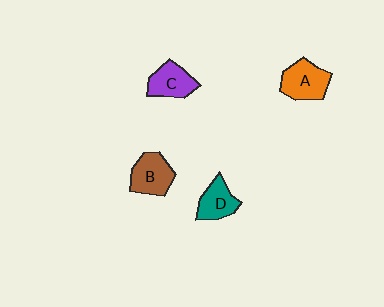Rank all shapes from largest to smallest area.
From largest to smallest: A (orange), B (brown), C (purple), D (teal).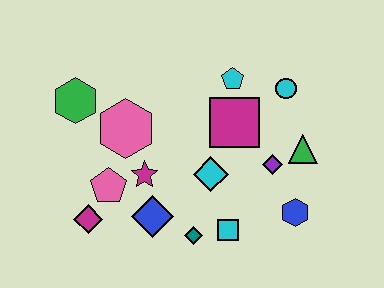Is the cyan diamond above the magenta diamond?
Yes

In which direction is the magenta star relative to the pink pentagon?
The magenta star is to the right of the pink pentagon.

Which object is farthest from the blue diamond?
The cyan circle is farthest from the blue diamond.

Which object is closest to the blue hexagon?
The purple diamond is closest to the blue hexagon.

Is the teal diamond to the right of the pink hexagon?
Yes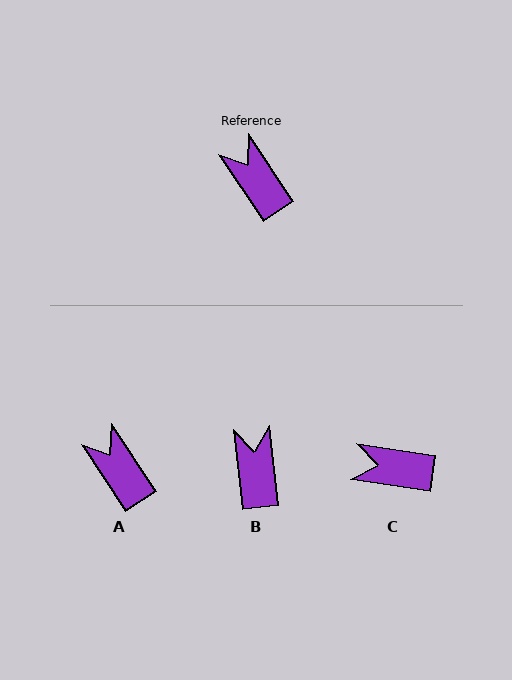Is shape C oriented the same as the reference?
No, it is off by about 48 degrees.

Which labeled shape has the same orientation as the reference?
A.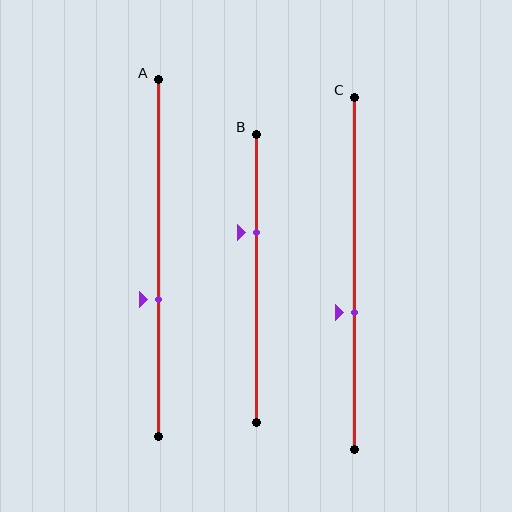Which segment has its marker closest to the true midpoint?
Segment C has its marker closest to the true midpoint.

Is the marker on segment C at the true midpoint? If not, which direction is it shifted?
No, the marker on segment C is shifted downward by about 11% of the segment length.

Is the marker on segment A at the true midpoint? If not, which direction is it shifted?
No, the marker on segment A is shifted downward by about 12% of the segment length.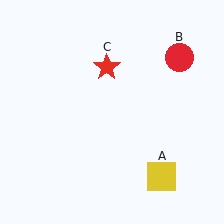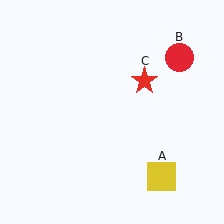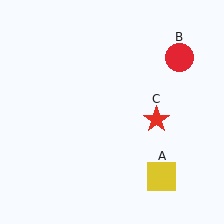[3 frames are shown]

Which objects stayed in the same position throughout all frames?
Yellow square (object A) and red circle (object B) remained stationary.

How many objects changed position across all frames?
1 object changed position: red star (object C).